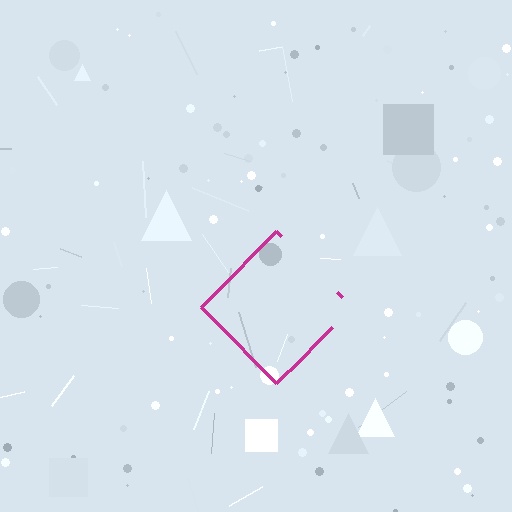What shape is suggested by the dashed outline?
The dashed outline suggests a diamond.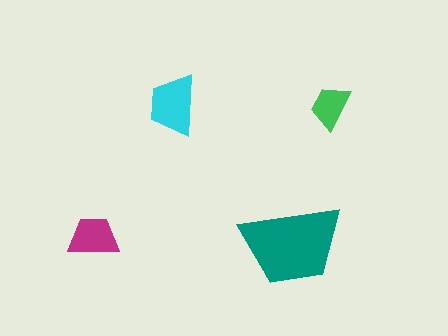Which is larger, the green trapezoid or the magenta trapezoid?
The magenta one.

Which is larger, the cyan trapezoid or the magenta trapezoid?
The cyan one.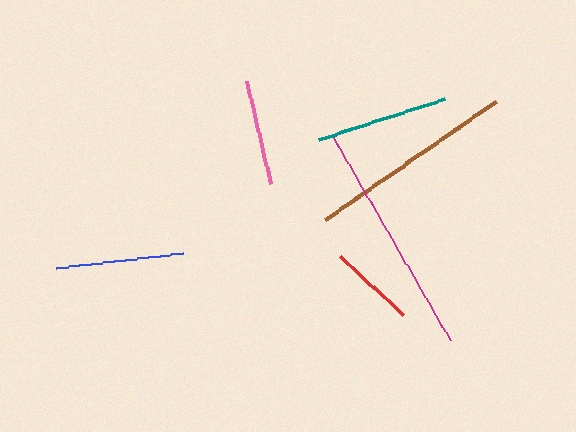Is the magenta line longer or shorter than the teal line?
The magenta line is longer than the teal line.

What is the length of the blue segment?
The blue segment is approximately 128 pixels long.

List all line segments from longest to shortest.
From longest to shortest: magenta, brown, teal, blue, pink, red.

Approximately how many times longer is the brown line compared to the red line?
The brown line is approximately 2.4 times the length of the red line.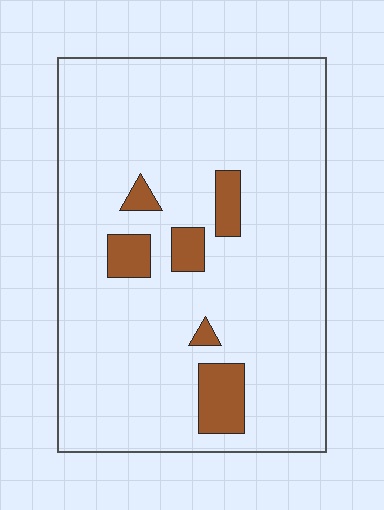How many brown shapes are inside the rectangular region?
6.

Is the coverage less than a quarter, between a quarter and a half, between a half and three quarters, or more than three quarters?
Less than a quarter.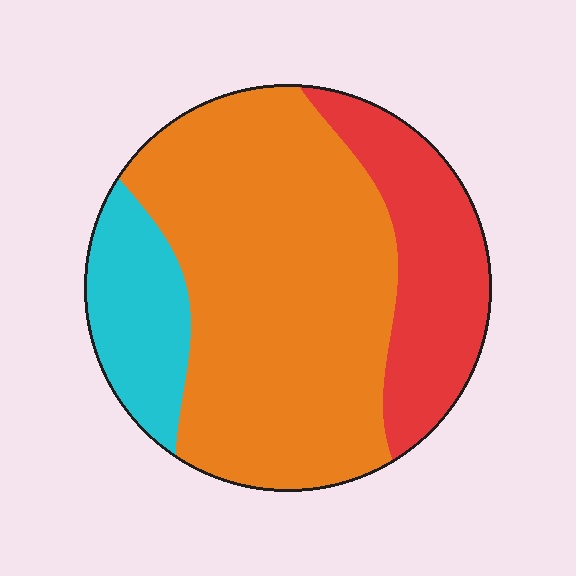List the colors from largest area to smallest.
From largest to smallest: orange, red, cyan.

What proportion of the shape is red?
Red covers roughly 25% of the shape.